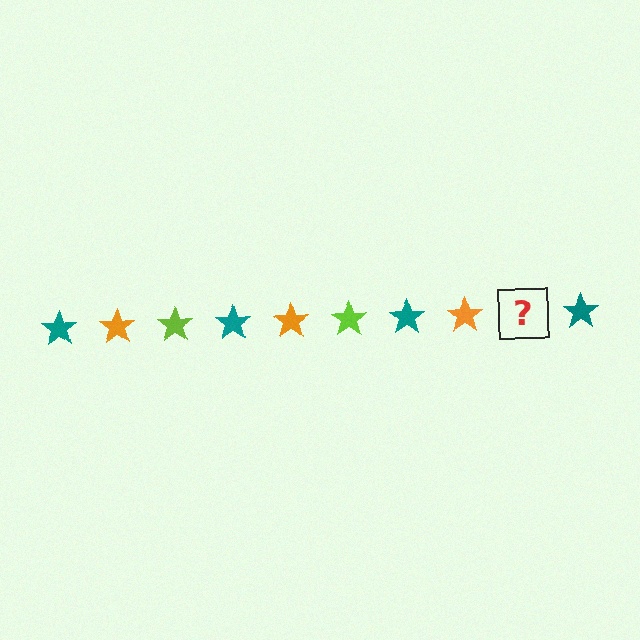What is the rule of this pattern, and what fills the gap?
The rule is that the pattern cycles through teal, orange, lime stars. The gap should be filled with a lime star.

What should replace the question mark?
The question mark should be replaced with a lime star.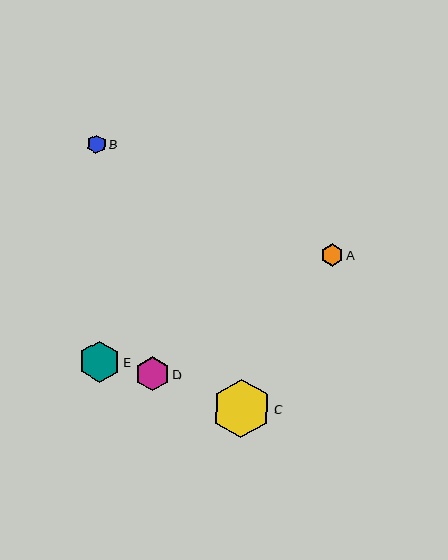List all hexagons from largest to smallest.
From largest to smallest: C, E, D, A, B.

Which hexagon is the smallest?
Hexagon B is the smallest with a size of approximately 19 pixels.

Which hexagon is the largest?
Hexagon C is the largest with a size of approximately 59 pixels.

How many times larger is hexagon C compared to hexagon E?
Hexagon C is approximately 1.4 times the size of hexagon E.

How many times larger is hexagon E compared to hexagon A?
Hexagon E is approximately 1.8 times the size of hexagon A.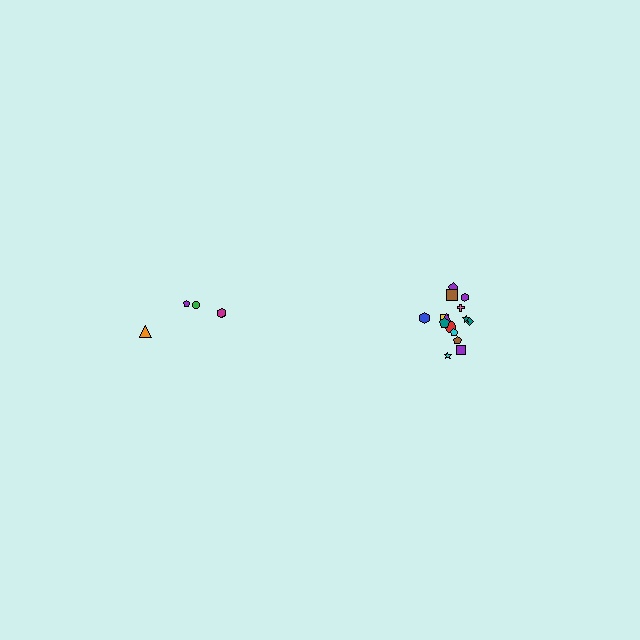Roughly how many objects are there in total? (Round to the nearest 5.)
Roughly 20 objects in total.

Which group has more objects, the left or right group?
The right group.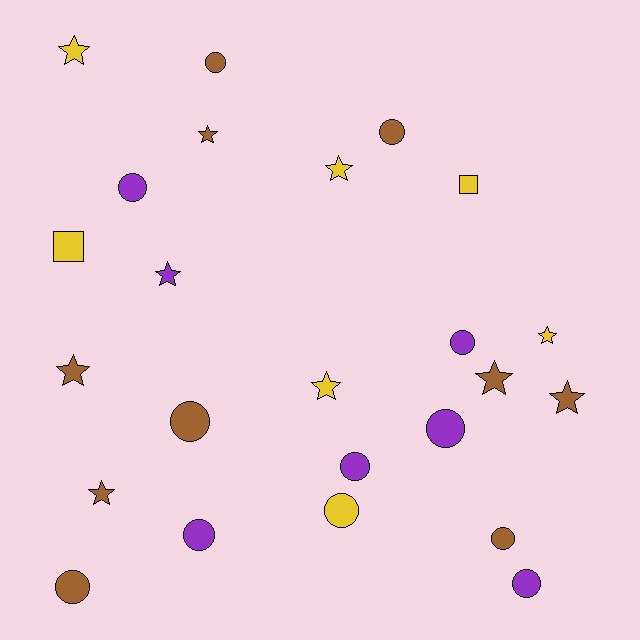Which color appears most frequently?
Brown, with 10 objects.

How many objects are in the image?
There are 24 objects.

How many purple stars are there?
There is 1 purple star.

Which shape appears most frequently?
Circle, with 12 objects.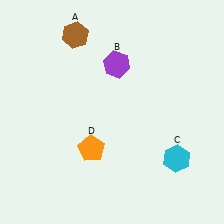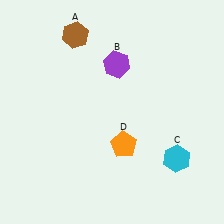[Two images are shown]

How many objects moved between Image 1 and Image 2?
1 object moved between the two images.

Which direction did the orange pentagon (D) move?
The orange pentagon (D) moved right.